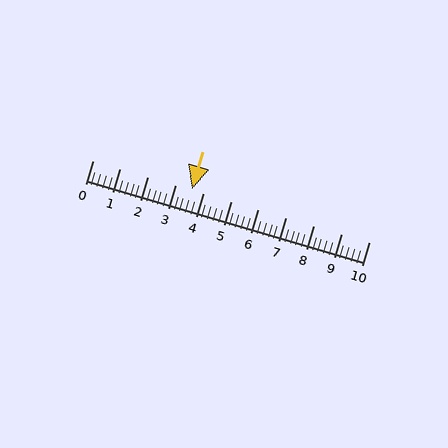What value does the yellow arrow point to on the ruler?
The yellow arrow points to approximately 3.6.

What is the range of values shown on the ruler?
The ruler shows values from 0 to 10.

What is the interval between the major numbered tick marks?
The major tick marks are spaced 1 units apart.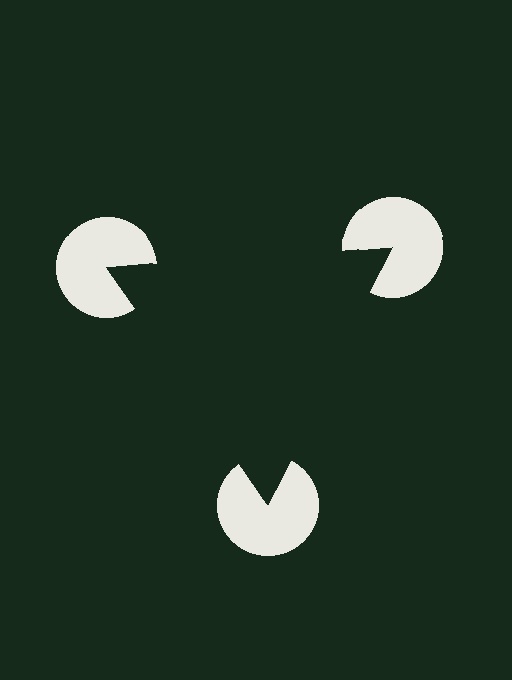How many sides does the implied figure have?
3 sides.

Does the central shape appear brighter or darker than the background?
It typically appears slightly darker than the background, even though no actual brightness change is drawn.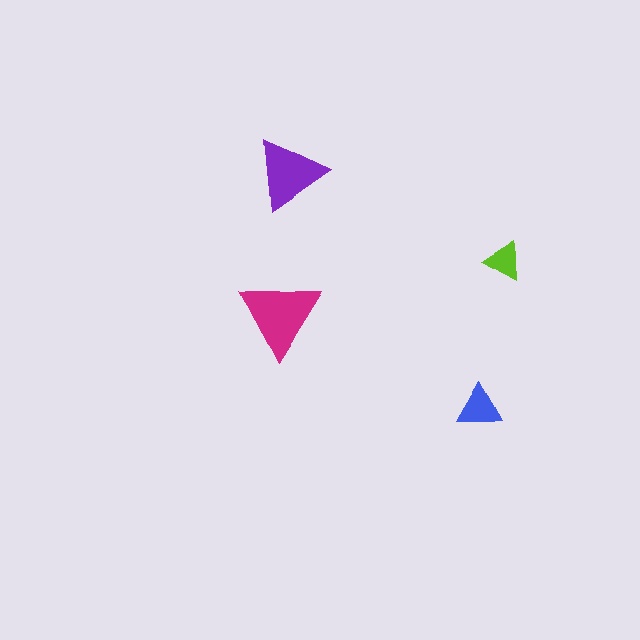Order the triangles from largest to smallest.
the magenta one, the purple one, the blue one, the lime one.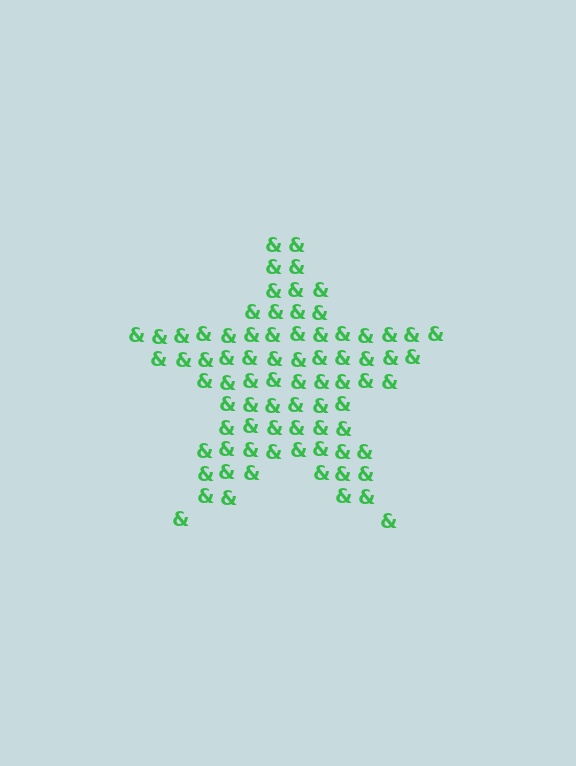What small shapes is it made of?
It is made of small ampersands.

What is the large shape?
The large shape is a star.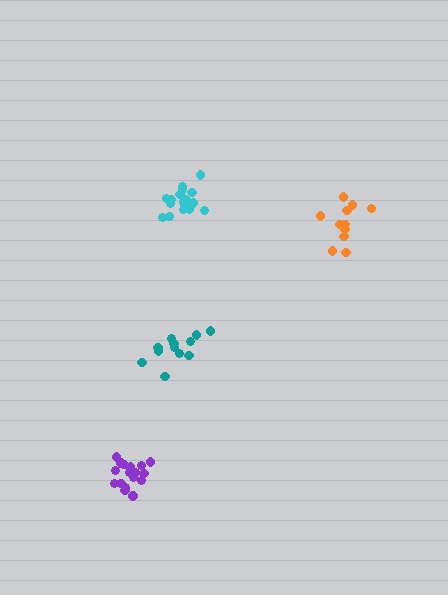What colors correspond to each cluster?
The clusters are colored: orange, teal, cyan, purple.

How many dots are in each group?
Group 1: 12 dots, Group 2: 12 dots, Group 3: 16 dots, Group 4: 17 dots (57 total).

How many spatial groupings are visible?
There are 4 spatial groupings.